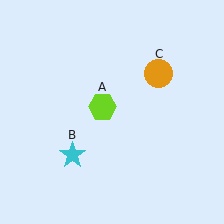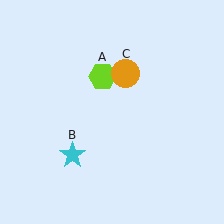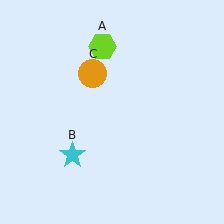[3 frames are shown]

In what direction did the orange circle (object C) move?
The orange circle (object C) moved left.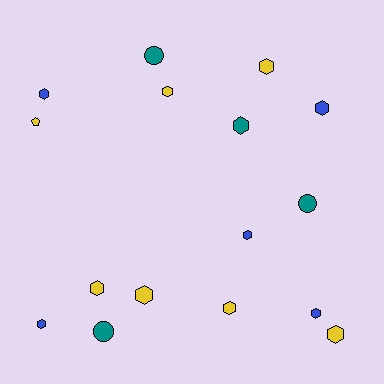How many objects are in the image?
There are 16 objects.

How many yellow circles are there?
There are no yellow circles.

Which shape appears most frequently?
Hexagon, with 12 objects.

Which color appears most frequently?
Yellow, with 7 objects.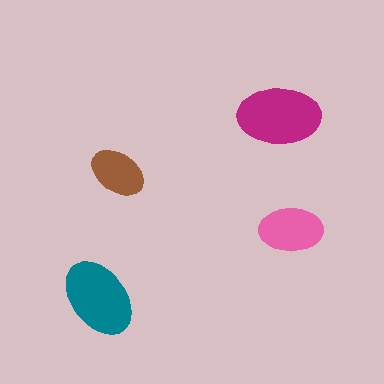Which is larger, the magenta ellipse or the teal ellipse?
The magenta one.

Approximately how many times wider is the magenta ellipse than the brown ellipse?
About 1.5 times wider.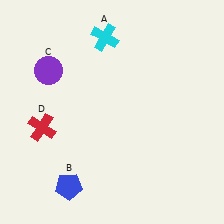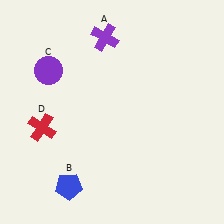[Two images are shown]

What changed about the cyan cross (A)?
In Image 1, A is cyan. In Image 2, it changed to purple.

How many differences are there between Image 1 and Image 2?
There is 1 difference between the two images.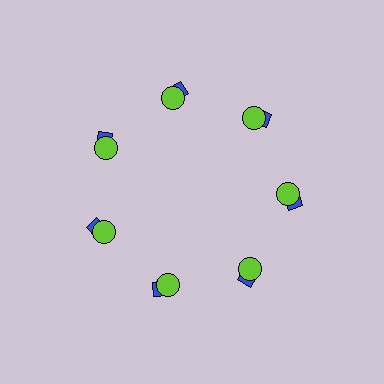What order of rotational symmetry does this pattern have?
This pattern has 7-fold rotational symmetry.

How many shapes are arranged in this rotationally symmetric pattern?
There are 14 shapes, arranged in 7 groups of 2.